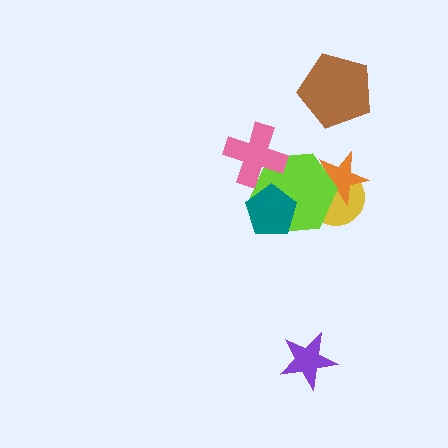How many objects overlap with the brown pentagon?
0 objects overlap with the brown pentagon.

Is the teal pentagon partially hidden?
No, no other shape covers it.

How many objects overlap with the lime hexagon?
4 objects overlap with the lime hexagon.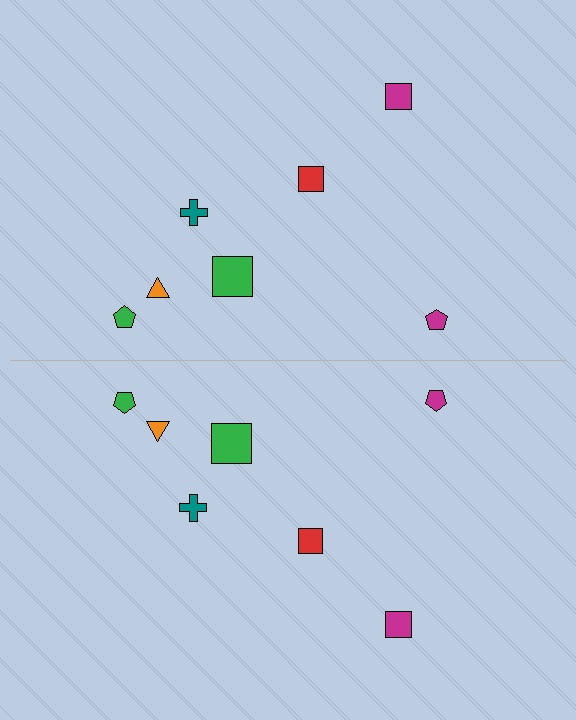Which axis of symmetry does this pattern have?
The pattern has a horizontal axis of symmetry running through the center of the image.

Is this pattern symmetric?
Yes, this pattern has bilateral (reflection) symmetry.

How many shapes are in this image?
There are 14 shapes in this image.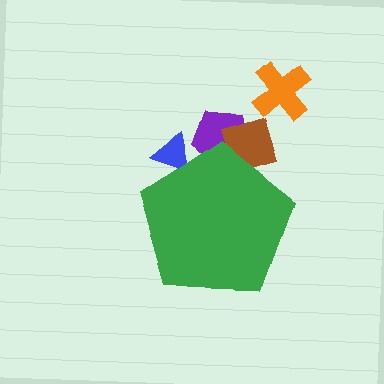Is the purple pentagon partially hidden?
Yes, the purple pentagon is partially hidden behind the green pentagon.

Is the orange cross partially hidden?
No, the orange cross is fully visible.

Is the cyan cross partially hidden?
Yes, the cyan cross is partially hidden behind the green pentagon.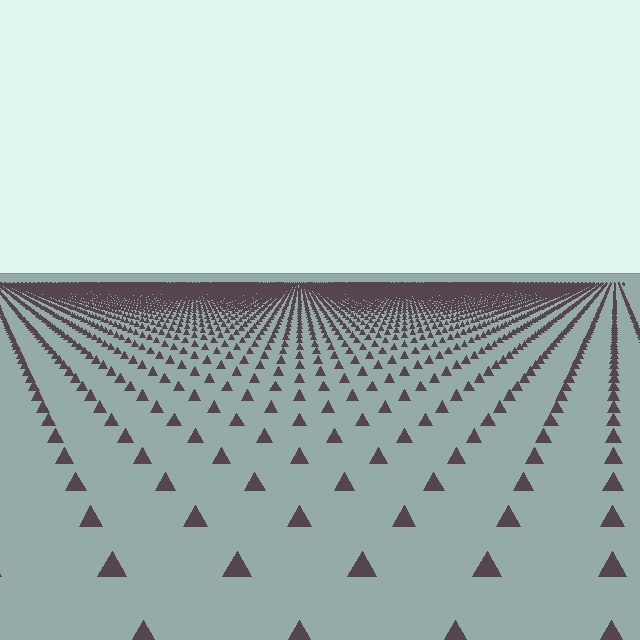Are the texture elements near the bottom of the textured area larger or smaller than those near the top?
Larger. Near the bottom, elements are closer to the viewer and appear at a bigger on-screen size.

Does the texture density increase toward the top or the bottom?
Density increases toward the top.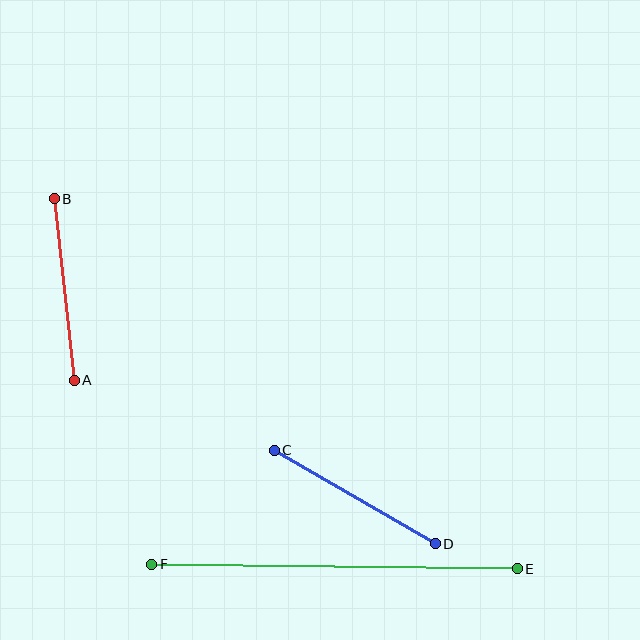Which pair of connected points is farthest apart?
Points E and F are farthest apart.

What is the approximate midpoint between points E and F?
The midpoint is at approximately (334, 566) pixels.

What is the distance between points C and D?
The distance is approximately 186 pixels.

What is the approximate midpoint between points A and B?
The midpoint is at approximately (64, 290) pixels.